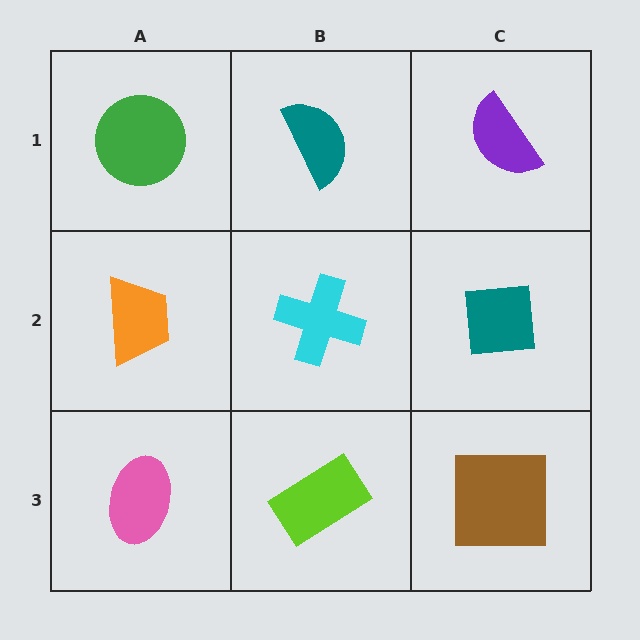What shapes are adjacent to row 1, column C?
A teal square (row 2, column C), a teal semicircle (row 1, column B).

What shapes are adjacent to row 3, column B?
A cyan cross (row 2, column B), a pink ellipse (row 3, column A), a brown square (row 3, column C).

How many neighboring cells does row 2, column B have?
4.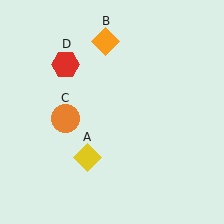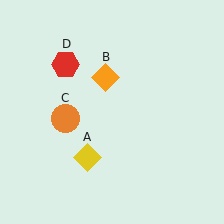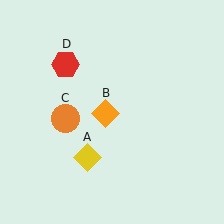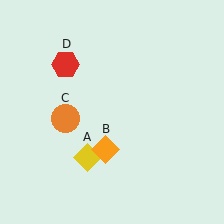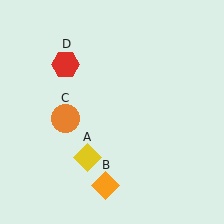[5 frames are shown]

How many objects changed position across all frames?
1 object changed position: orange diamond (object B).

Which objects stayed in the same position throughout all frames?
Yellow diamond (object A) and orange circle (object C) and red hexagon (object D) remained stationary.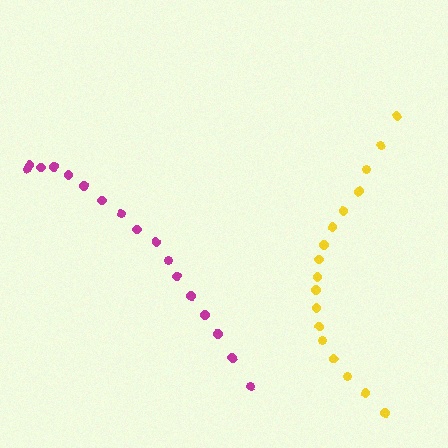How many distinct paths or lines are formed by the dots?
There are 2 distinct paths.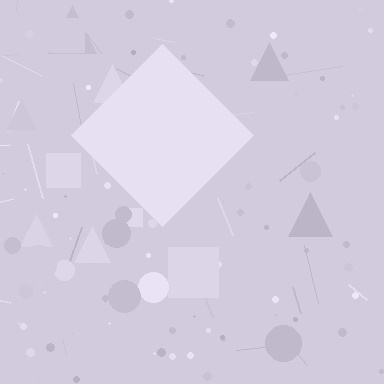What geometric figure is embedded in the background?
A diamond is embedded in the background.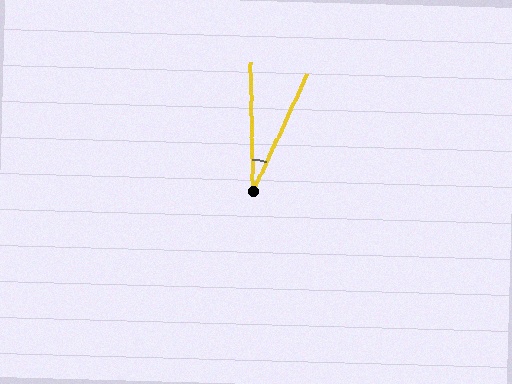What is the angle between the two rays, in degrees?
Approximately 26 degrees.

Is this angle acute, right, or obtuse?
It is acute.